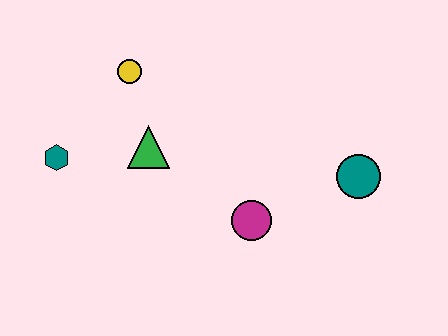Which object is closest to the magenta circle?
The teal circle is closest to the magenta circle.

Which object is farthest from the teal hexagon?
The teal circle is farthest from the teal hexagon.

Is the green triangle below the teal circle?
No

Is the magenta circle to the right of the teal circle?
No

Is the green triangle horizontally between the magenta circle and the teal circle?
No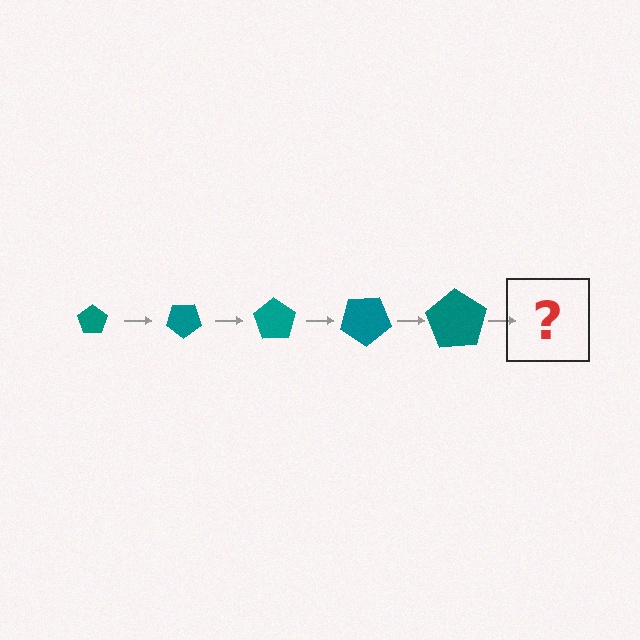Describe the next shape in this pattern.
It should be a pentagon, larger than the previous one and rotated 175 degrees from the start.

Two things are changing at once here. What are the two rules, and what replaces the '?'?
The two rules are that the pentagon grows larger each step and it rotates 35 degrees each step. The '?' should be a pentagon, larger than the previous one and rotated 175 degrees from the start.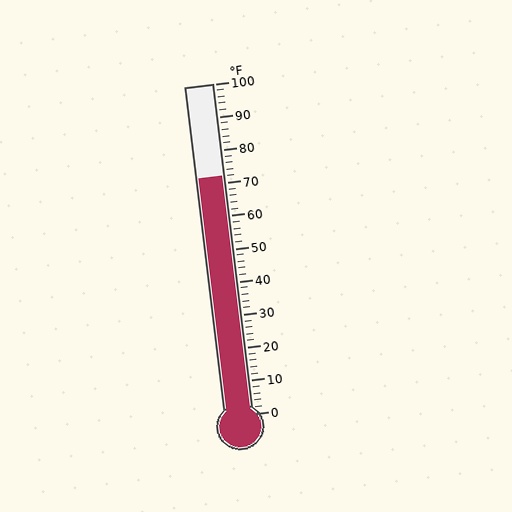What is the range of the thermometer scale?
The thermometer scale ranges from 0°F to 100°F.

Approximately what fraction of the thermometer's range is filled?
The thermometer is filled to approximately 70% of its range.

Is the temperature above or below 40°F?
The temperature is above 40°F.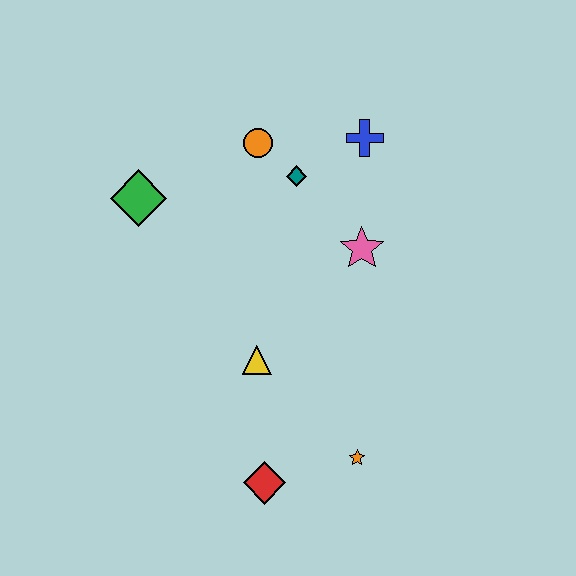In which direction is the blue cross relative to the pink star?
The blue cross is above the pink star.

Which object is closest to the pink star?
The teal diamond is closest to the pink star.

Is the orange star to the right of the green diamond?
Yes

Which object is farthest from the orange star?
The green diamond is farthest from the orange star.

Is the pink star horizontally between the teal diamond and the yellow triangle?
No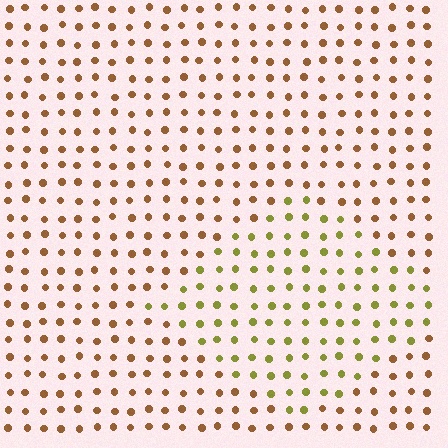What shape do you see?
I see a diamond.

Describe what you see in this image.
The image is filled with small brown elements in a uniform arrangement. A diamond-shaped region is visible where the elements are tinted to a slightly different hue, forming a subtle color boundary.